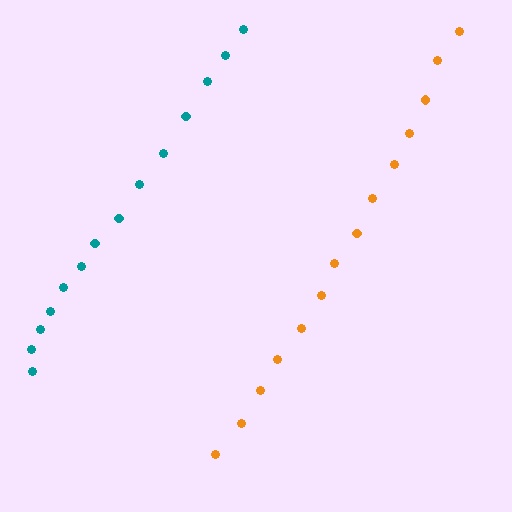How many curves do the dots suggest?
There are 2 distinct paths.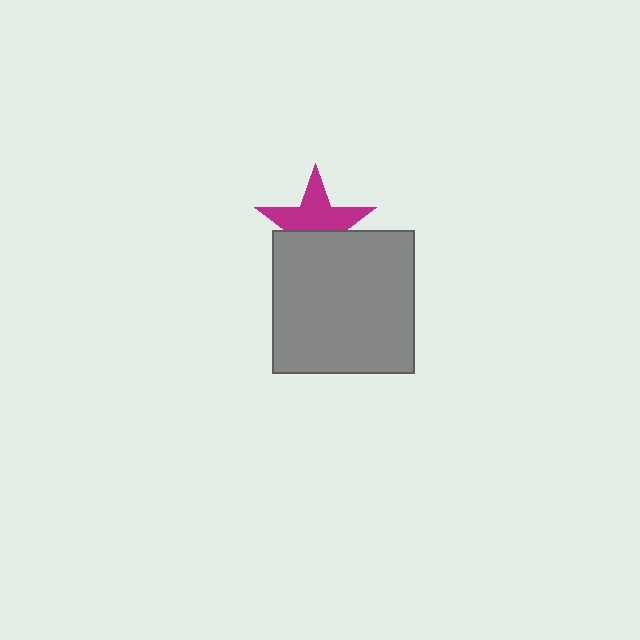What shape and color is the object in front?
The object in front is a gray square.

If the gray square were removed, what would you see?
You would see the complete magenta star.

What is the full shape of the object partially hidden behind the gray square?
The partially hidden object is a magenta star.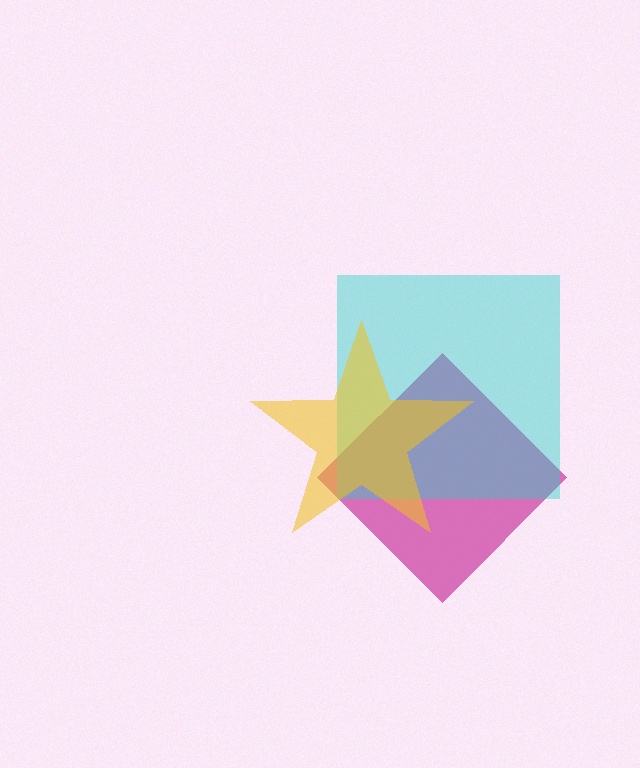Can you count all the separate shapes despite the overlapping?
Yes, there are 3 separate shapes.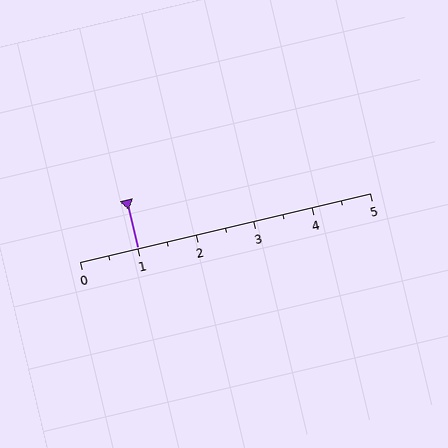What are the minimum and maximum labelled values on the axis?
The axis runs from 0 to 5.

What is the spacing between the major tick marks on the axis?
The major ticks are spaced 1 apart.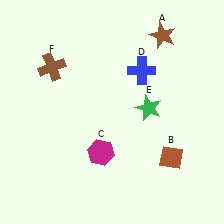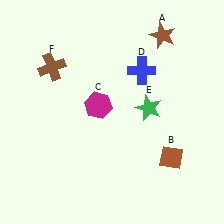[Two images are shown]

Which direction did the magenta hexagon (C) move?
The magenta hexagon (C) moved up.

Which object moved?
The magenta hexagon (C) moved up.